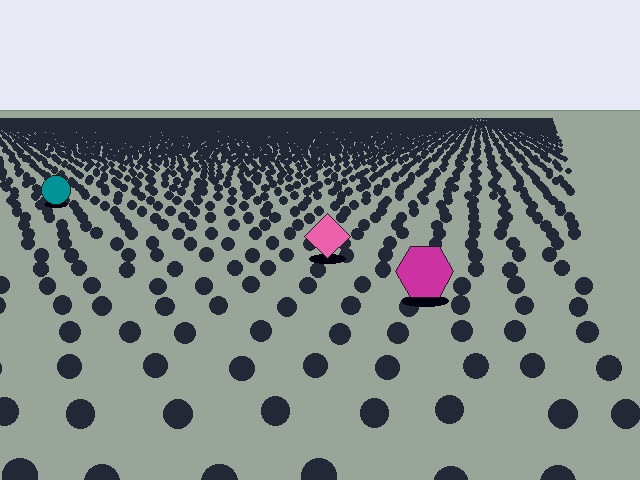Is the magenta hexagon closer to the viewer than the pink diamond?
Yes. The magenta hexagon is closer — you can tell from the texture gradient: the ground texture is coarser near it.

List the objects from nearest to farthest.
From nearest to farthest: the magenta hexagon, the pink diamond, the teal circle.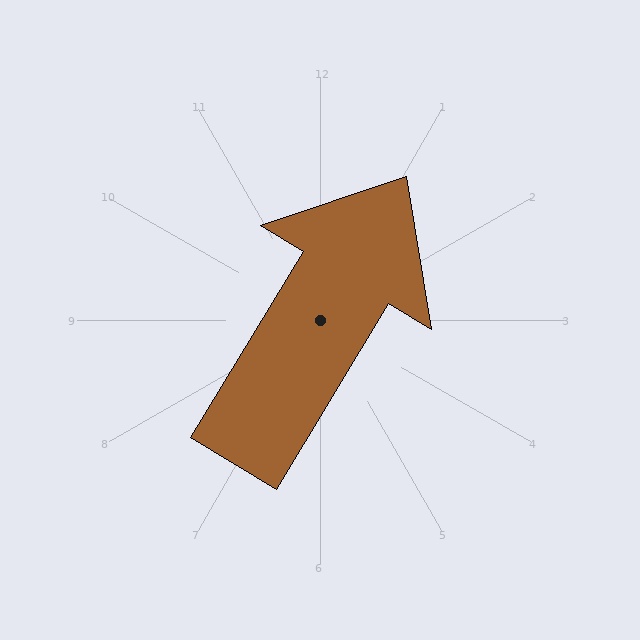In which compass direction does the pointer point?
Northeast.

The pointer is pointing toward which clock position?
Roughly 1 o'clock.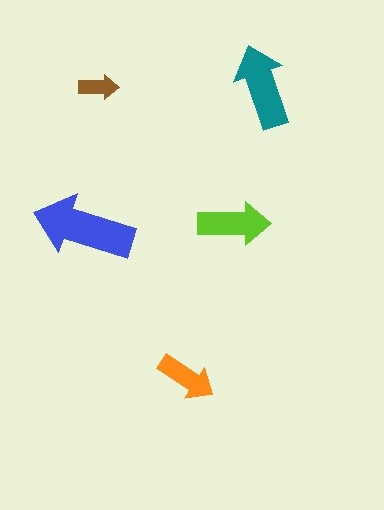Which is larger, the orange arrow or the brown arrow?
The orange one.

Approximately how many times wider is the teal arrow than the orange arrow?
About 1.5 times wider.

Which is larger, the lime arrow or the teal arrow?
The teal one.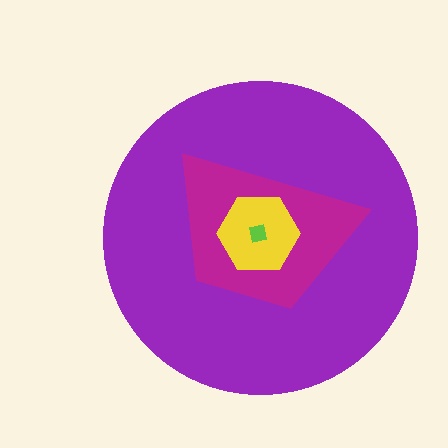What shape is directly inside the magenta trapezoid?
The yellow hexagon.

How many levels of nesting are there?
4.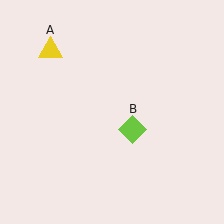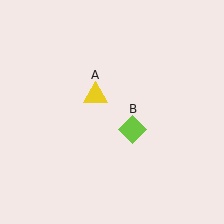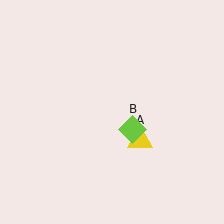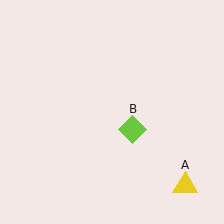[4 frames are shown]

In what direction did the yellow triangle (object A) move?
The yellow triangle (object A) moved down and to the right.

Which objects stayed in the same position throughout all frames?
Lime diamond (object B) remained stationary.